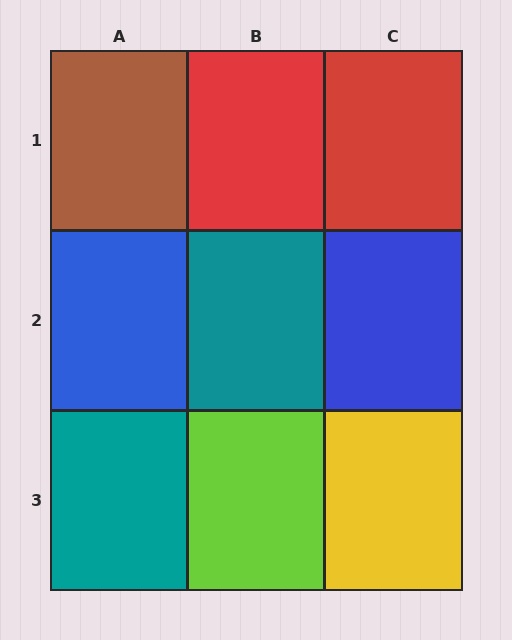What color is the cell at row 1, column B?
Red.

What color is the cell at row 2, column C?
Blue.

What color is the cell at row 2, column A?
Blue.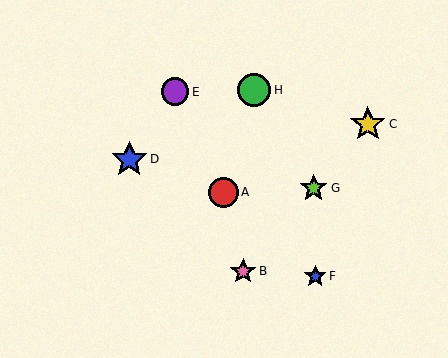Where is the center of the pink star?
The center of the pink star is at (243, 271).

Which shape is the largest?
The blue star (labeled D) is the largest.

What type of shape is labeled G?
Shape G is a lime star.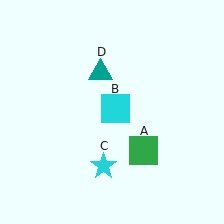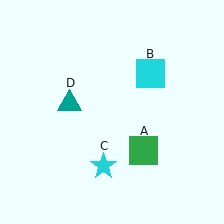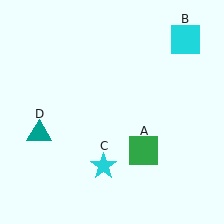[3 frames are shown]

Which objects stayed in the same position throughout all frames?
Green square (object A) and cyan star (object C) remained stationary.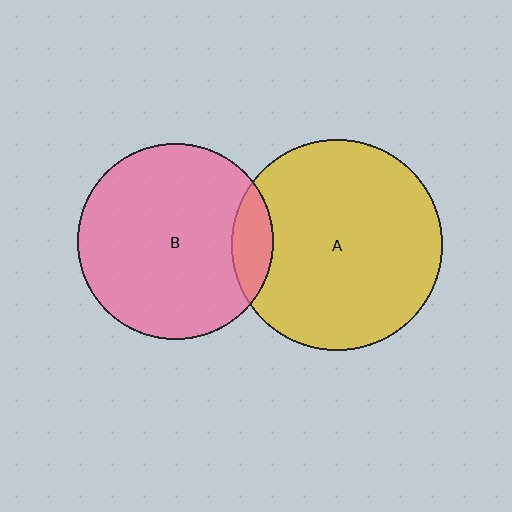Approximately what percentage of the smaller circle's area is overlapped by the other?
Approximately 10%.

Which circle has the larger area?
Circle A (yellow).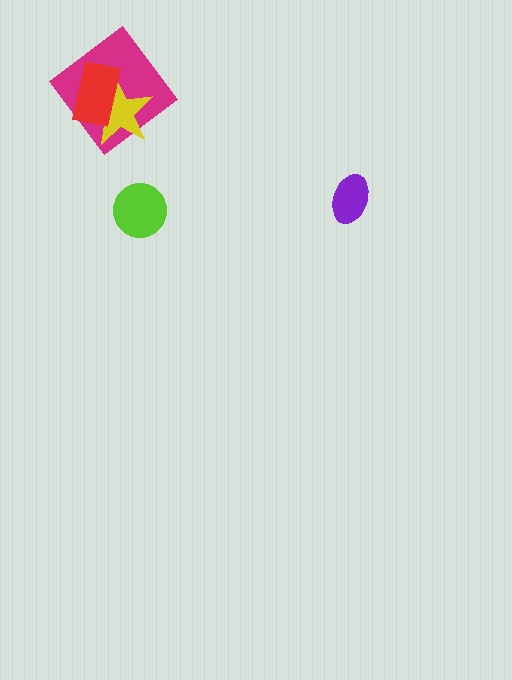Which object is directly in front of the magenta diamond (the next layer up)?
The yellow star is directly in front of the magenta diamond.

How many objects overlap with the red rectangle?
2 objects overlap with the red rectangle.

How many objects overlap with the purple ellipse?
0 objects overlap with the purple ellipse.